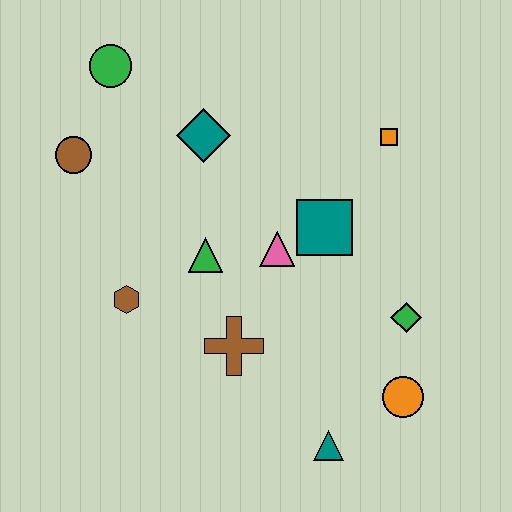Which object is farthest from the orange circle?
The green circle is farthest from the orange circle.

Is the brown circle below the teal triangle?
No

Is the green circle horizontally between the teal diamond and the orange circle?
No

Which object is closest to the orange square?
The teal square is closest to the orange square.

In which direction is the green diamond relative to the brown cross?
The green diamond is to the right of the brown cross.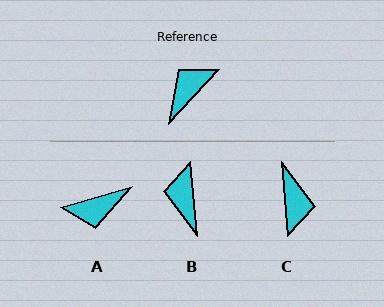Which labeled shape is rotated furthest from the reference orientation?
A, about 148 degrees away.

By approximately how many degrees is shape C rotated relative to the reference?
Approximately 133 degrees clockwise.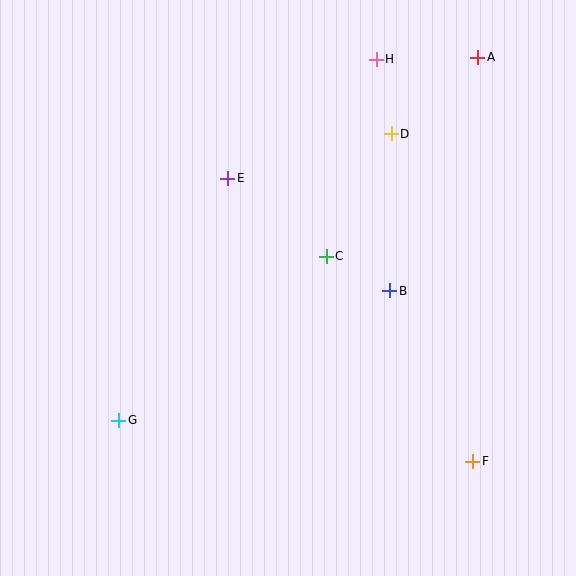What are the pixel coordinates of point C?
Point C is at (326, 256).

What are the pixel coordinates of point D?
Point D is at (391, 134).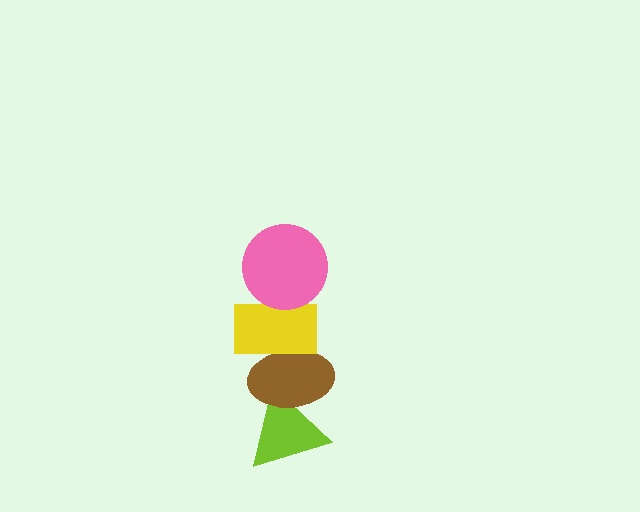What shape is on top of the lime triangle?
The brown ellipse is on top of the lime triangle.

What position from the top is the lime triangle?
The lime triangle is 4th from the top.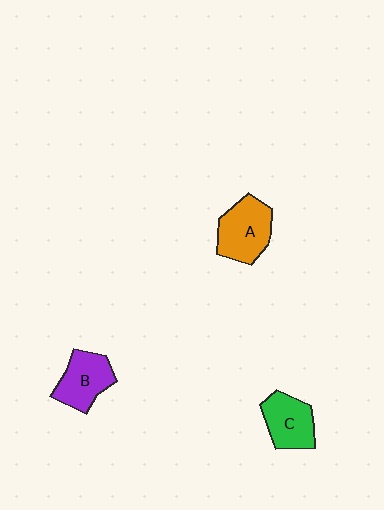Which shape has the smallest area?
Shape C (green).